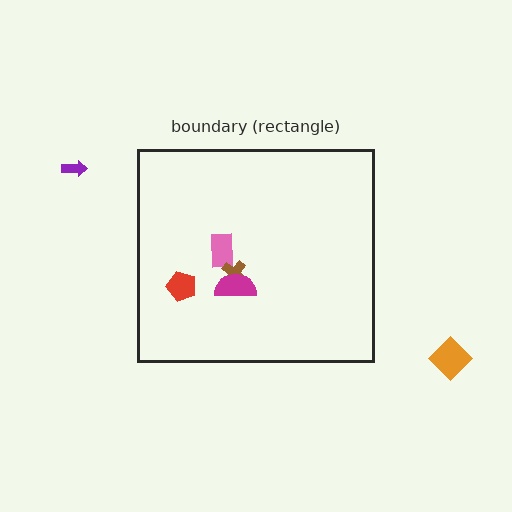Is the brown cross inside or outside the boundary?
Inside.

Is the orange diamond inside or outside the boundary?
Outside.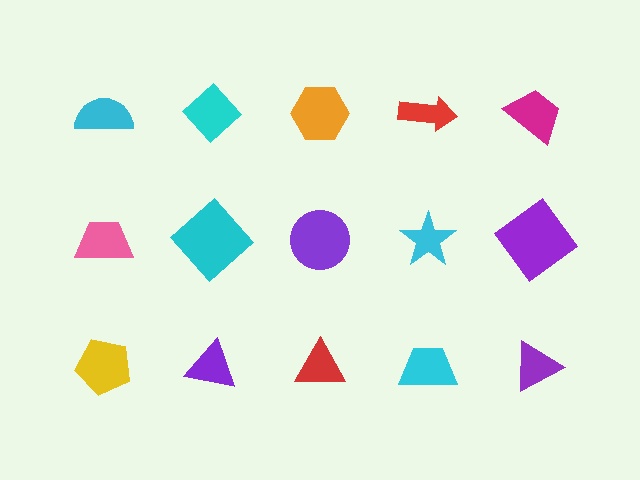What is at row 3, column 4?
A cyan trapezoid.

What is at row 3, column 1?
A yellow pentagon.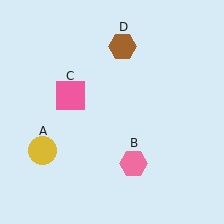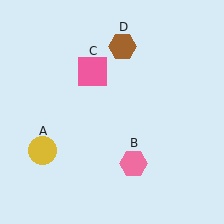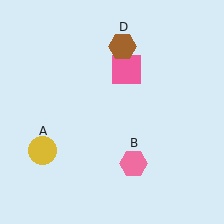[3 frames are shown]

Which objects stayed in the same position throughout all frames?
Yellow circle (object A) and pink hexagon (object B) and brown hexagon (object D) remained stationary.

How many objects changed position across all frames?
1 object changed position: pink square (object C).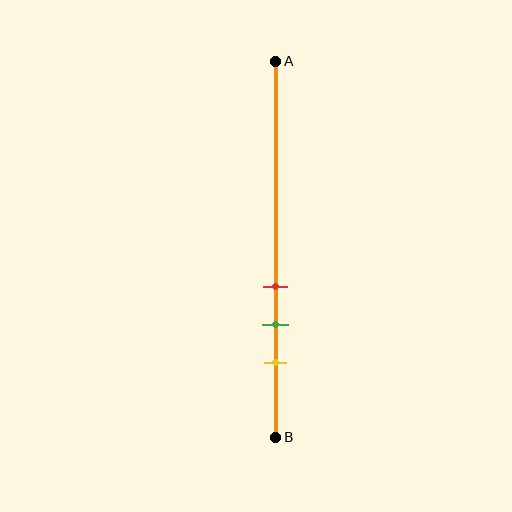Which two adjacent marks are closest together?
The red and green marks are the closest adjacent pair.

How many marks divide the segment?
There are 3 marks dividing the segment.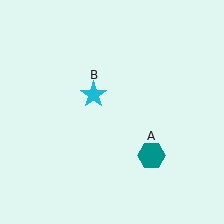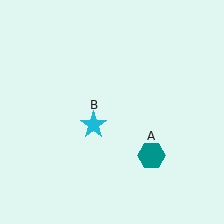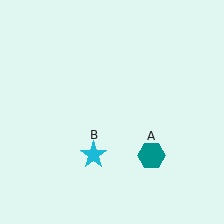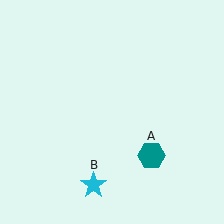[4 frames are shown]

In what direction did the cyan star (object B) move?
The cyan star (object B) moved down.